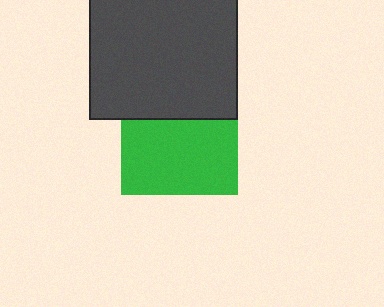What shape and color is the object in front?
The object in front is a dark gray square.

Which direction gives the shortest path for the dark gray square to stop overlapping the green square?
Moving up gives the shortest separation.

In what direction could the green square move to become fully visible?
The green square could move down. That would shift it out from behind the dark gray square entirely.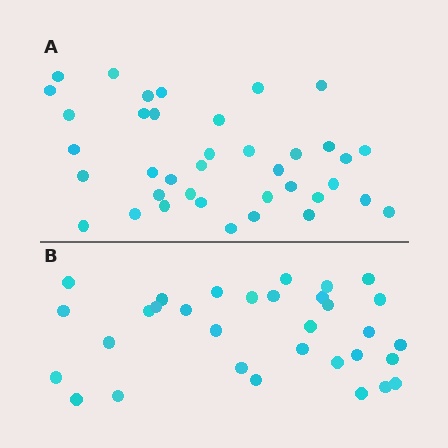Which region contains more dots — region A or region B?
Region A (the top region) has more dots.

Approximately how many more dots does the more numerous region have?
Region A has about 6 more dots than region B.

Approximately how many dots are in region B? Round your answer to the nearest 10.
About 30 dots. (The exact count is 32, which rounds to 30.)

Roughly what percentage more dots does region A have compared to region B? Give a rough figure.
About 20% more.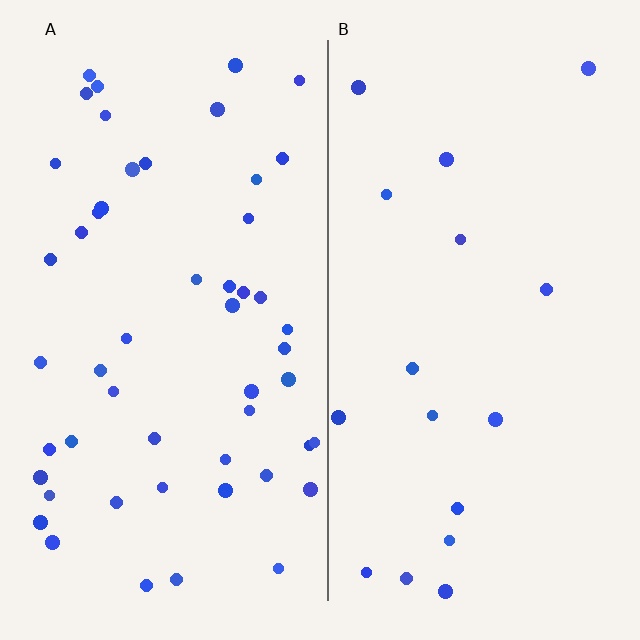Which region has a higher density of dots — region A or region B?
A (the left).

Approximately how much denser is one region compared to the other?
Approximately 3.1× — region A over region B.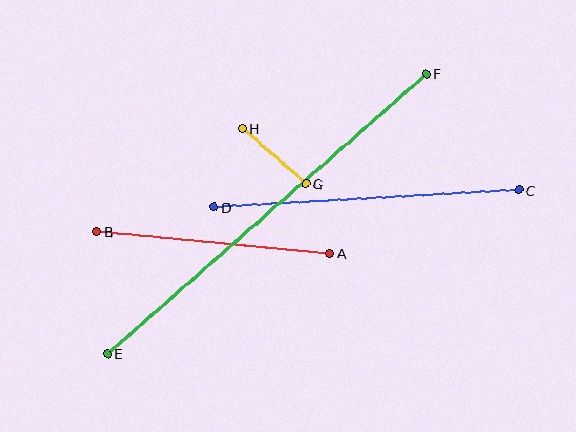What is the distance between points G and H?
The distance is approximately 84 pixels.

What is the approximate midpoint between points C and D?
The midpoint is at approximately (366, 198) pixels.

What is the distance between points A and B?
The distance is approximately 234 pixels.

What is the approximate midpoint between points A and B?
The midpoint is at approximately (213, 242) pixels.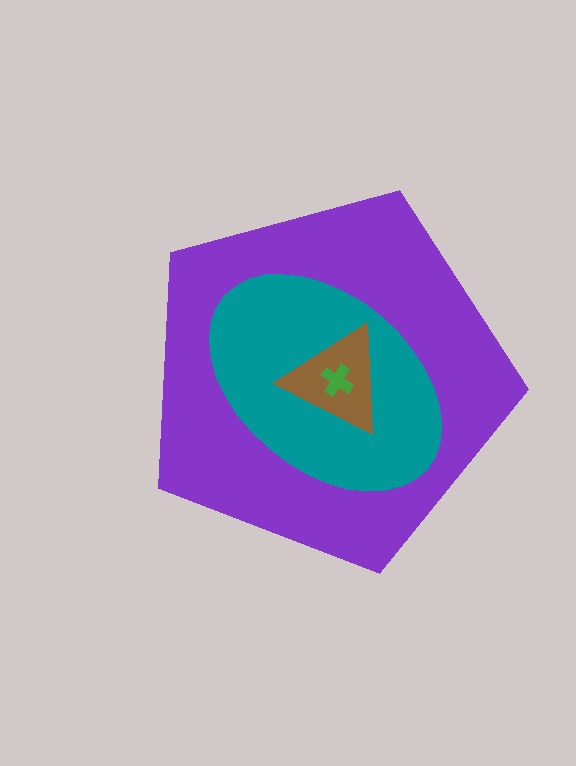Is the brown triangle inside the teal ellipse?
Yes.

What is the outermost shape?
The purple pentagon.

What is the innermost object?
The green cross.